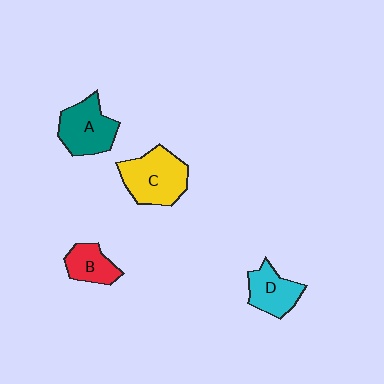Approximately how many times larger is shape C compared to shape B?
Approximately 1.8 times.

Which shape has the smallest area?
Shape B (red).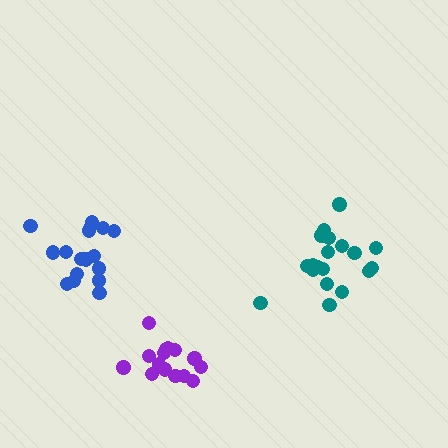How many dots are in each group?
Group 1: 19 dots, Group 2: 17 dots, Group 3: 15 dots (51 total).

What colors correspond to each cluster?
The clusters are colored: teal, blue, purple.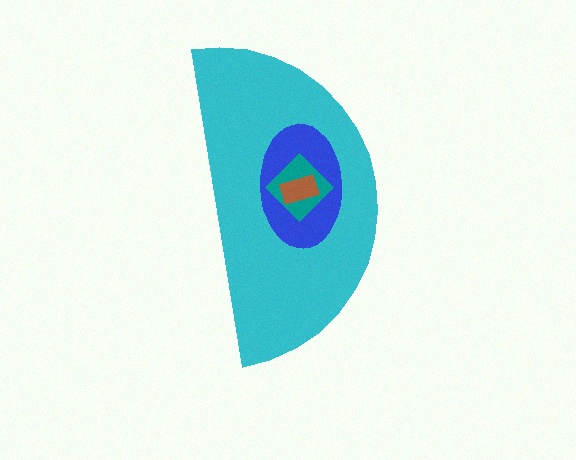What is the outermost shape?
The cyan semicircle.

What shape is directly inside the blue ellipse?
The teal diamond.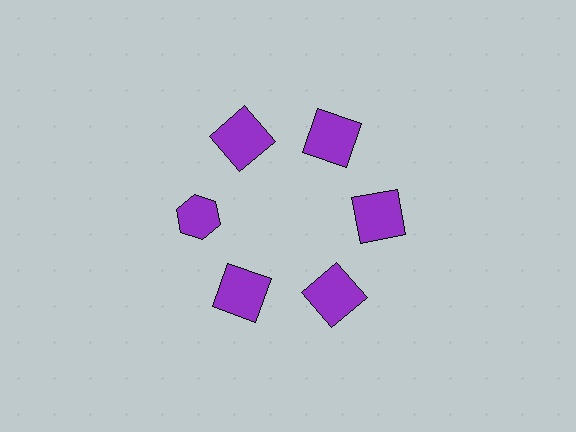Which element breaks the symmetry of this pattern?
The purple hexagon at roughly the 9 o'clock position breaks the symmetry. All other shapes are purple squares.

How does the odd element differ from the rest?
It has a different shape: hexagon instead of square.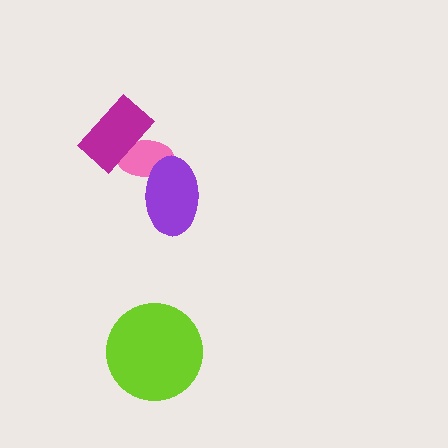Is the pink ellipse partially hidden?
Yes, it is partially covered by another shape.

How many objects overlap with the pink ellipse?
2 objects overlap with the pink ellipse.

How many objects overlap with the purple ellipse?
1 object overlaps with the purple ellipse.